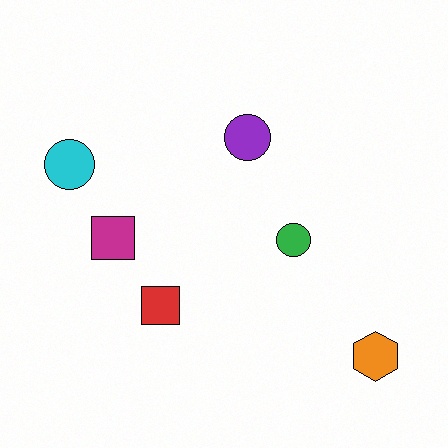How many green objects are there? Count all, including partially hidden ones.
There is 1 green object.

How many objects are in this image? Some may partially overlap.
There are 6 objects.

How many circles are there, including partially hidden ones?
There are 3 circles.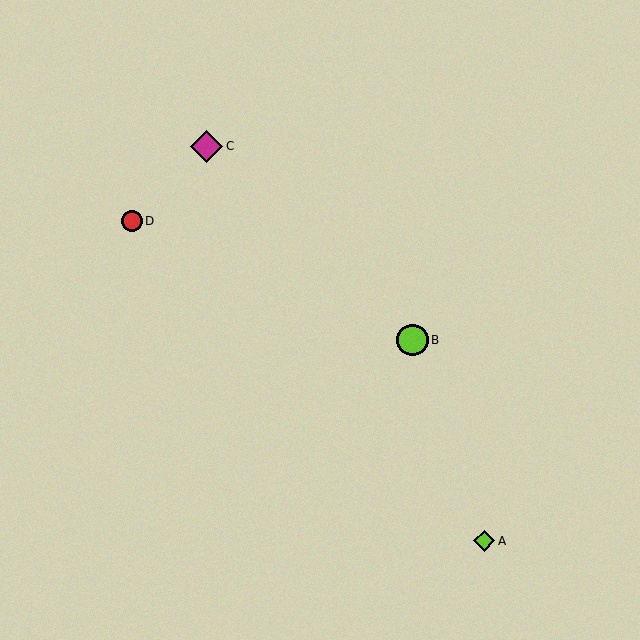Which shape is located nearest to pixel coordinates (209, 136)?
The magenta diamond (labeled C) at (206, 146) is nearest to that location.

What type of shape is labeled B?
Shape B is a lime circle.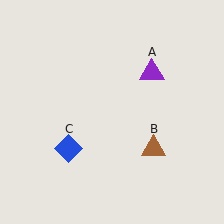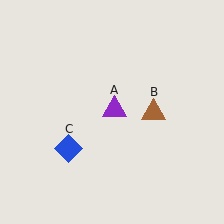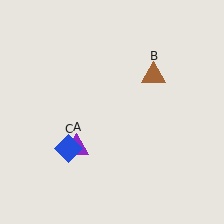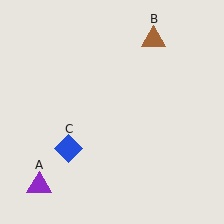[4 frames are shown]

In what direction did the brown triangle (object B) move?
The brown triangle (object B) moved up.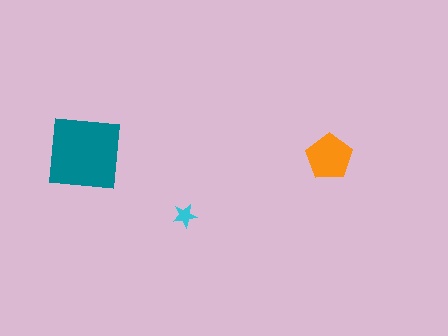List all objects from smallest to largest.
The cyan star, the orange pentagon, the teal square.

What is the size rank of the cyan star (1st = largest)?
3rd.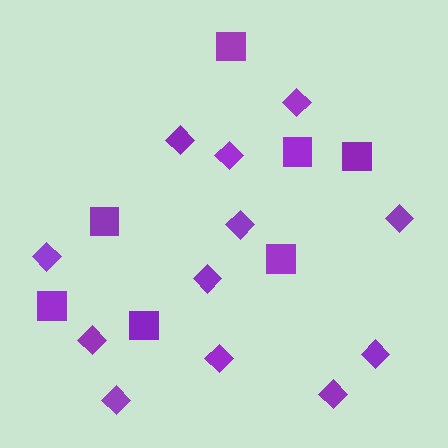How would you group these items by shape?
There are 2 groups: one group of diamonds (12) and one group of squares (7).